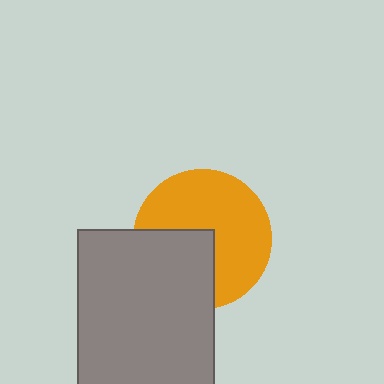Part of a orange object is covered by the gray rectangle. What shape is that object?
It is a circle.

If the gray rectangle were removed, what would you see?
You would see the complete orange circle.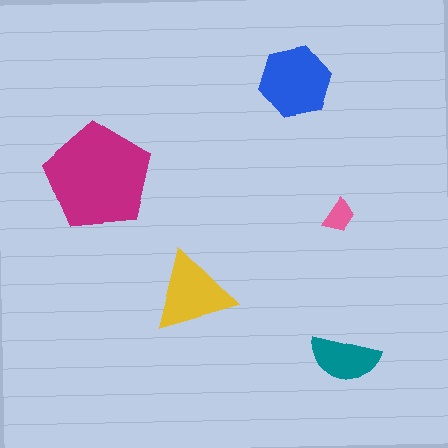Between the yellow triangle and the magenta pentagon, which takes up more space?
The magenta pentagon.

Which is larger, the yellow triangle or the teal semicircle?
The yellow triangle.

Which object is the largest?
The magenta pentagon.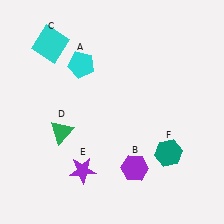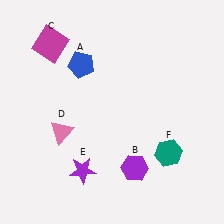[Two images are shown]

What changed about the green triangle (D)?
In Image 1, D is green. In Image 2, it changed to pink.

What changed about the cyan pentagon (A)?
In Image 1, A is cyan. In Image 2, it changed to blue.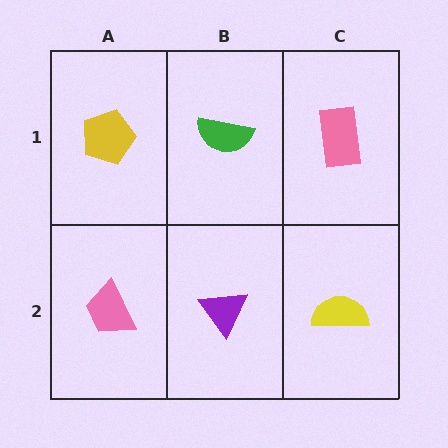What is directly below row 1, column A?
A pink trapezoid.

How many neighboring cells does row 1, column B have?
3.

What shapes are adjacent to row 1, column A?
A pink trapezoid (row 2, column A), a green semicircle (row 1, column B).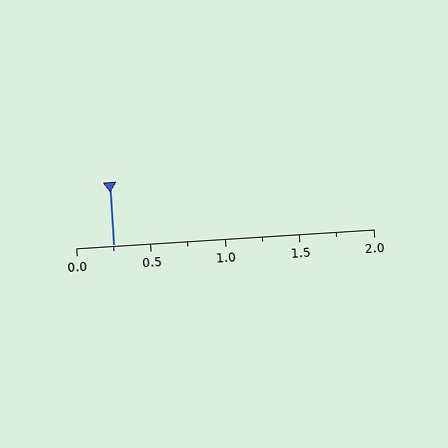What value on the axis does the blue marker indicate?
The marker indicates approximately 0.25.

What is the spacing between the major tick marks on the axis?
The major ticks are spaced 0.5 apart.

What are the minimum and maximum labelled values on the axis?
The axis runs from 0.0 to 2.0.